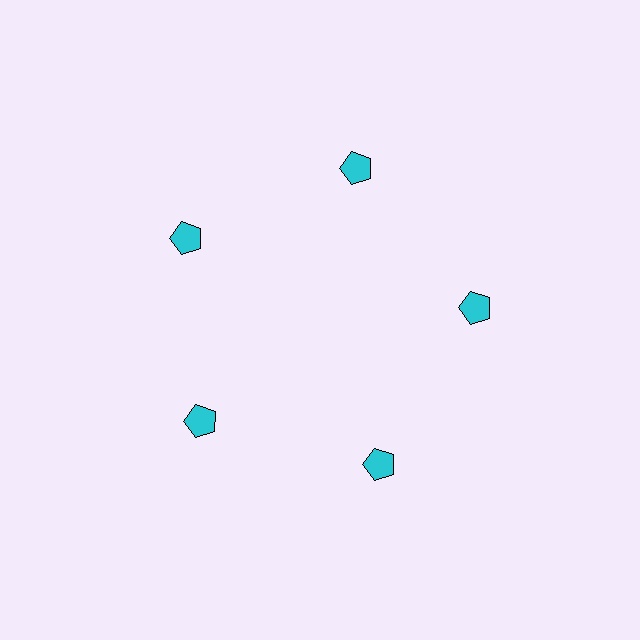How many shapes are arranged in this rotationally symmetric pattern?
There are 5 shapes, arranged in 5 groups of 1.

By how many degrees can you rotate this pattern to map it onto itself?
The pattern maps onto itself every 72 degrees of rotation.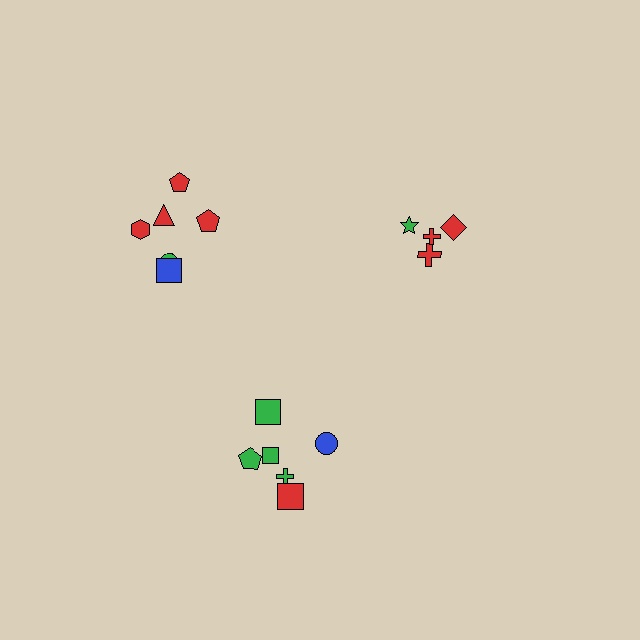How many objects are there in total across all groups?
There are 16 objects.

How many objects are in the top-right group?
There are 4 objects.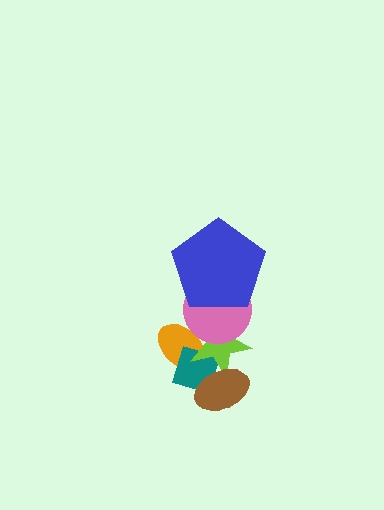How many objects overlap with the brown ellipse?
2 objects overlap with the brown ellipse.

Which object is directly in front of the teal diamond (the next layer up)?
The lime star is directly in front of the teal diamond.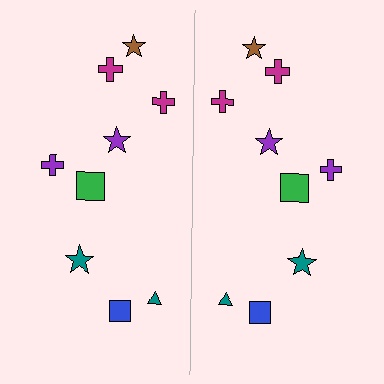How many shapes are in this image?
There are 18 shapes in this image.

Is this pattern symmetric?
Yes, this pattern has bilateral (reflection) symmetry.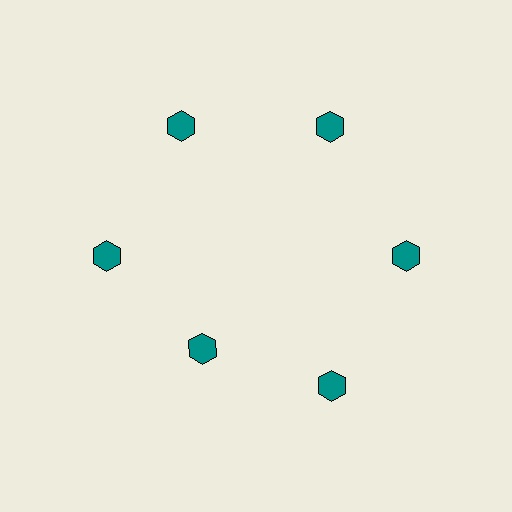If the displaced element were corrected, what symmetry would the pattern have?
It would have 6-fold rotational symmetry — the pattern would map onto itself every 60 degrees.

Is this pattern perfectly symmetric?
No. The 6 teal hexagons are arranged in a ring, but one element near the 7 o'clock position is pulled inward toward the center, breaking the 6-fold rotational symmetry.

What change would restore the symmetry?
The symmetry would be restored by moving it outward, back onto the ring so that all 6 hexagons sit at equal angles and equal distance from the center.